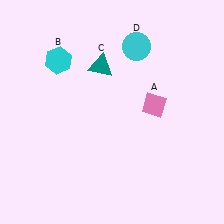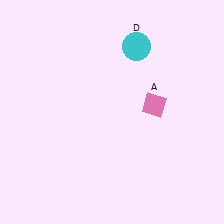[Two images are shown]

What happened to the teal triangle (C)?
The teal triangle (C) was removed in Image 2. It was in the top-left area of Image 1.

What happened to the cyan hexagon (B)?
The cyan hexagon (B) was removed in Image 2. It was in the top-left area of Image 1.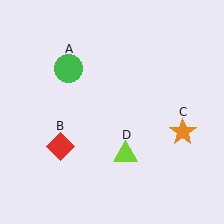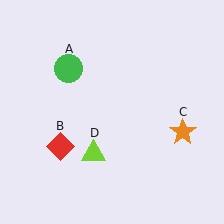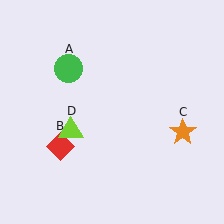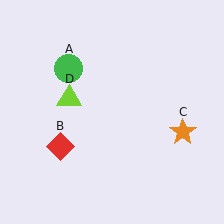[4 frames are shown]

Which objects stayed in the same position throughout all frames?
Green circle (object A) and red diamond (object B) and orange star (object C) remained stationary.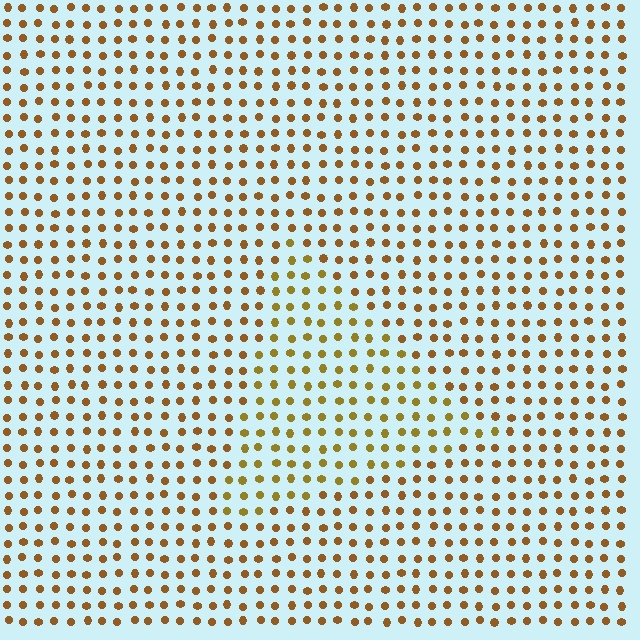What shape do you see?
I see a triangle.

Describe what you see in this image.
The image is filled with small brown elements in a uniform arrangement. A triangle-shaped region is visible where the elements are tinted to a slightly different hue, forming a subtle color boundary.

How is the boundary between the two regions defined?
The boundary is defined purely by a slight shift in hue (about 20 degrees). Spacing, size, and orientation are identical on both sides.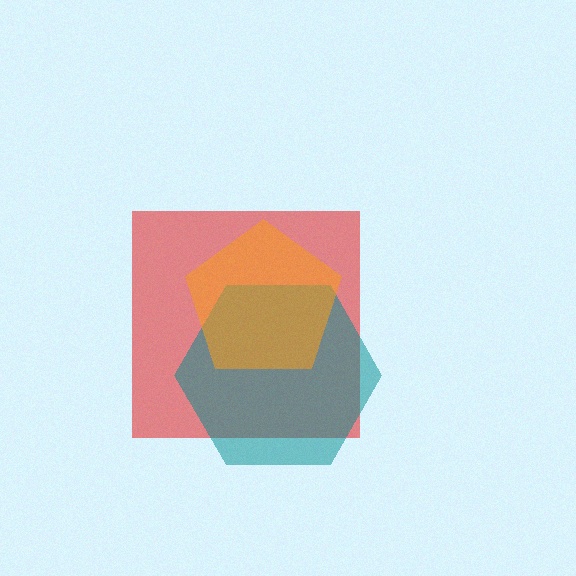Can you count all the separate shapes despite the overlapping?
Yes, there are 3 separate shapes.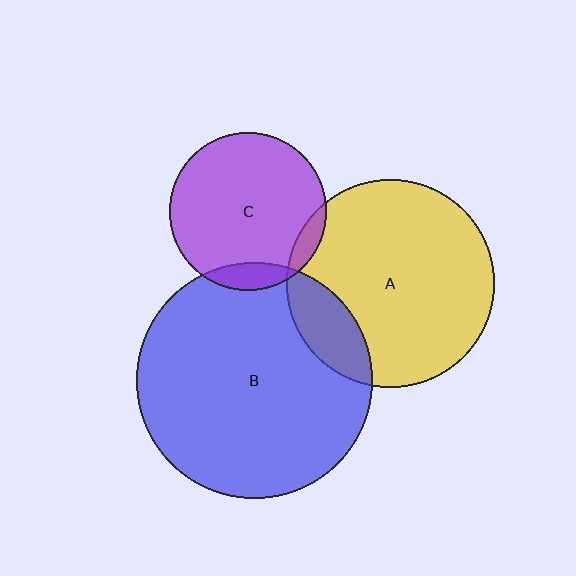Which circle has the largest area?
Circle B (blue).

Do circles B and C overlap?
Yes.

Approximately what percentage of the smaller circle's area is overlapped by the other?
Approximately 10%.